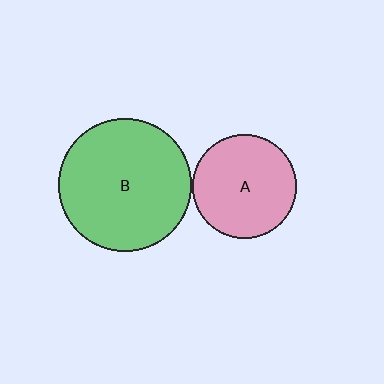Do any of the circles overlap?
No, none of the circles overlap.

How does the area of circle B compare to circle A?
Approximately 1.6 times.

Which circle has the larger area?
Circle B (green).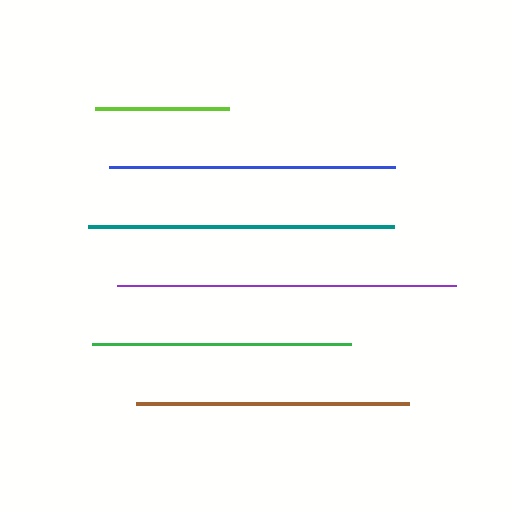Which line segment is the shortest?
The lime line is the shortest at approximately 135 pixels.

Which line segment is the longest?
The purple line is the longest at approximately 340 pixels.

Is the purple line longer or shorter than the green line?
The purple line is longer than the green line.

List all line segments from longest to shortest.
From longest to shortest: purple, teal, blue, brown, green, lime.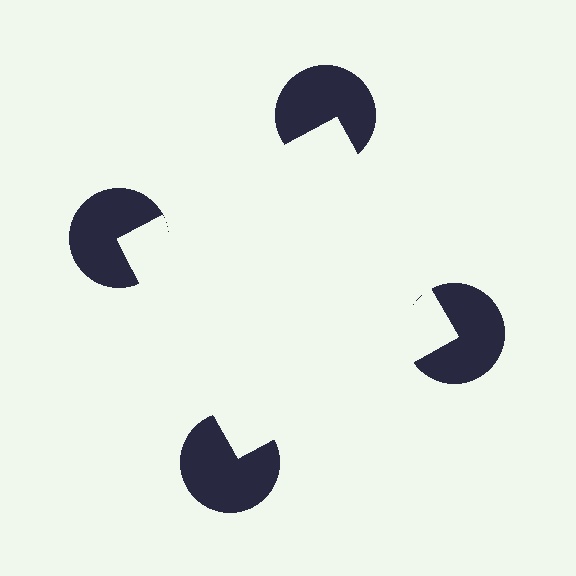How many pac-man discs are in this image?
There are 4 — one at each vertex of the illusory square.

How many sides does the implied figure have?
4 sides.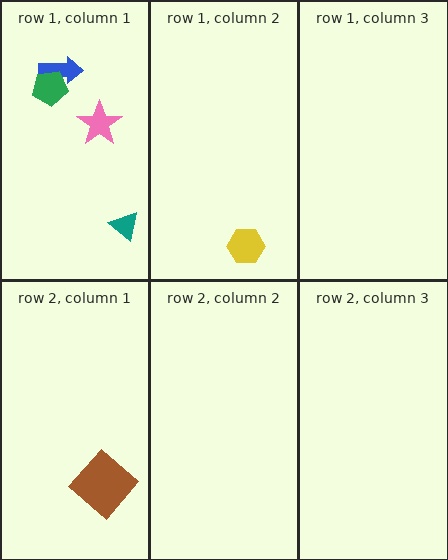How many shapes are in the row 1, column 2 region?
1.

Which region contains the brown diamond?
The row 2, column 1 region.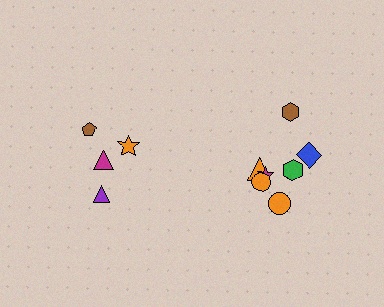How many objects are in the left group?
There are 4 objects.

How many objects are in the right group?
There are 7 objects.